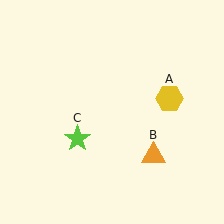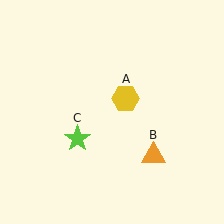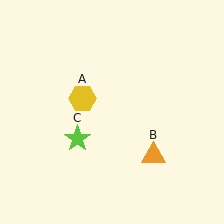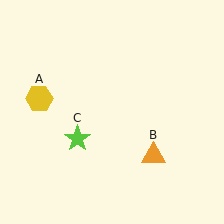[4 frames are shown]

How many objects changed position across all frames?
1 object changed position: yellow hexagon (object A).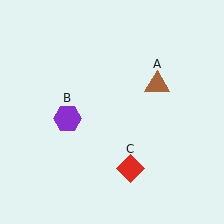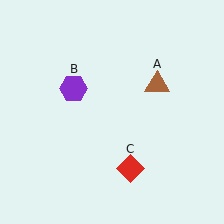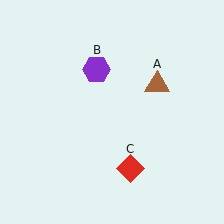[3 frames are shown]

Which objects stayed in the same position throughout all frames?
Brown triangle (object A) and red diamond (object C) remained stationary.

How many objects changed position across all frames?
1 object changed position: purple hexagon (object B).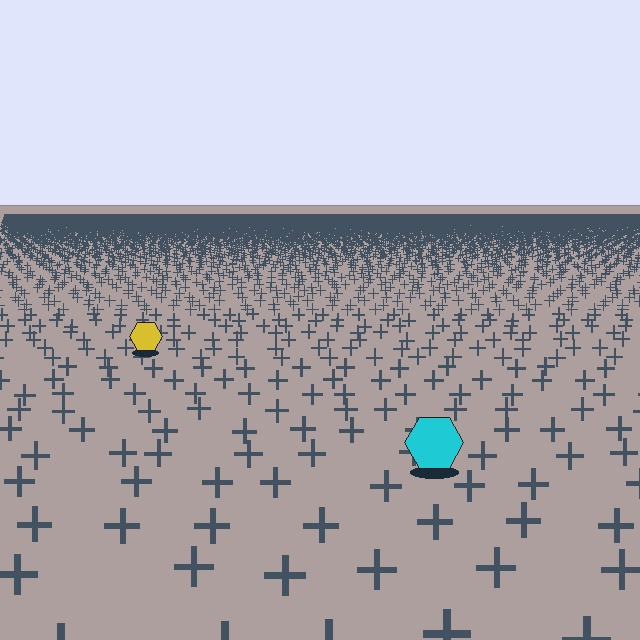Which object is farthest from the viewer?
The yellow hexagon is farthest from the viewer. It appears smaller and the ground texture around it is denser.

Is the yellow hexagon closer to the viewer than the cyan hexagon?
No. The cyan hexagon is closer — you can tell from the texture gradient: the ground texture is coarser near it.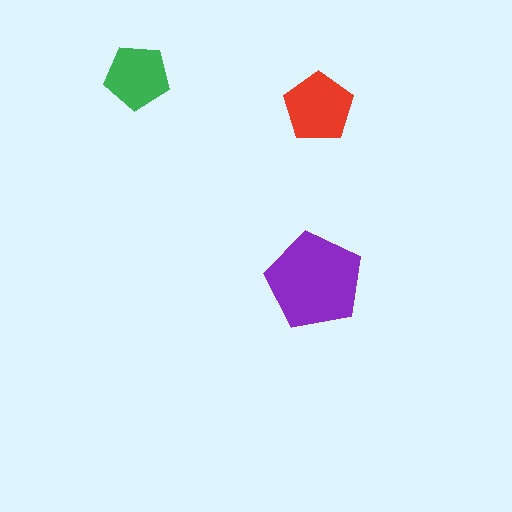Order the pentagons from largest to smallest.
the purple one, the red one, the green one.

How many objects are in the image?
There are 3 objects in the image.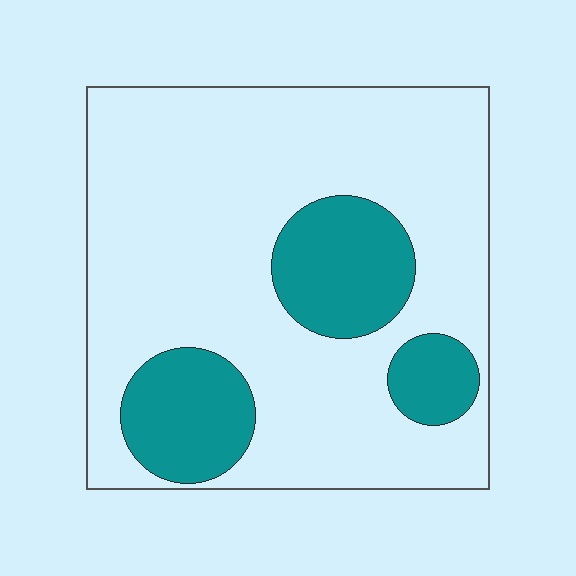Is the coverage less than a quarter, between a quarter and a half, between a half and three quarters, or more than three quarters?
Less than a quarter.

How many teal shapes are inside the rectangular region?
3.